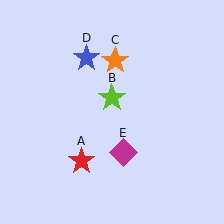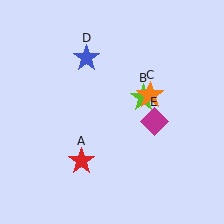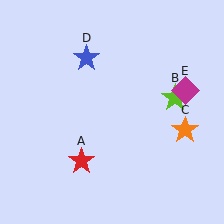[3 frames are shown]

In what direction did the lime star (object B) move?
The lime star (object B) moved right.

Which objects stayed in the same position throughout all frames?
Red star (object A) and blue star (object D) remained stationary.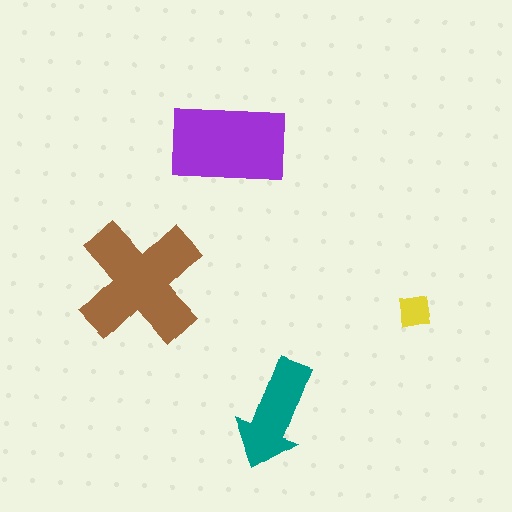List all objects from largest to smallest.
The brown cross, the purple rectangle, the teal arrow, the yellow square.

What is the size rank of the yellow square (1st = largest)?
4th.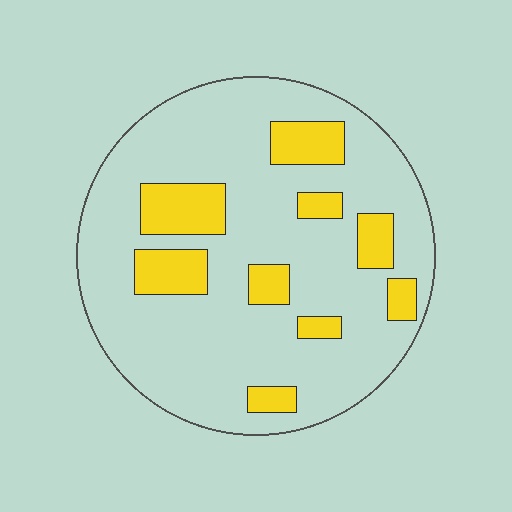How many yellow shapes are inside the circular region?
9.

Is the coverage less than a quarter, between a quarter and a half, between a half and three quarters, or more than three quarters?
Less than a quarter.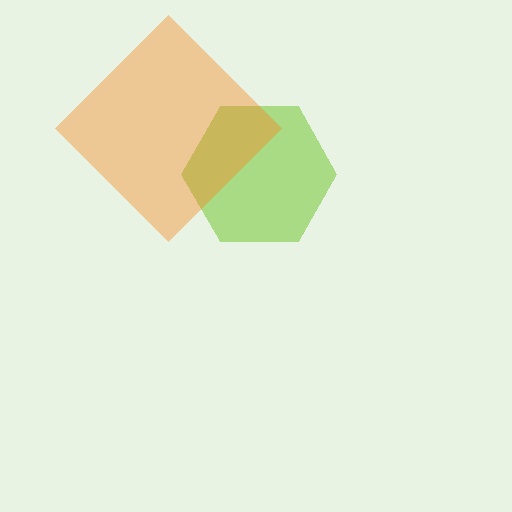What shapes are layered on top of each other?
The layered shapes are: a lime hexagon, an orange diamond.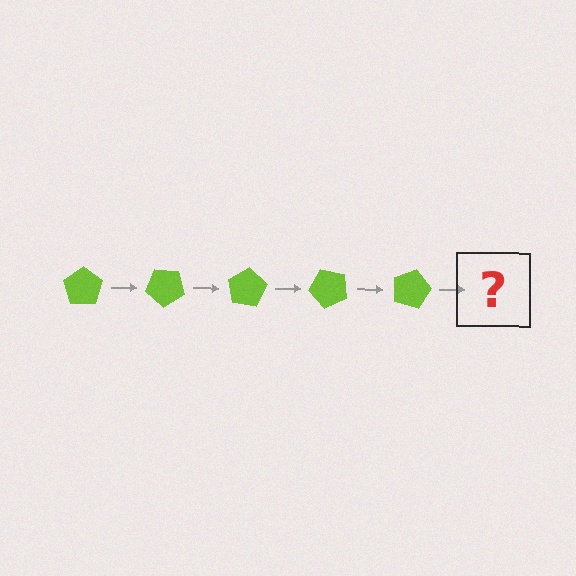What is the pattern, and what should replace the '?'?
The pattern is that the pentagon rotates 40 degrees each step. The '?' should be a lime pentagon rotated 200 degrees.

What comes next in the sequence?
The next element should be a lime pentagon rotated 200 degrees.